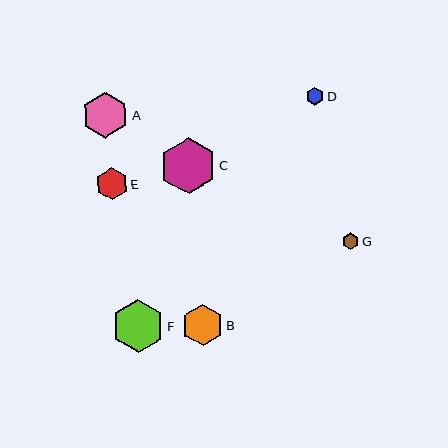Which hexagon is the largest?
Hexagon C is the largest with a size of approximately 56 pixels.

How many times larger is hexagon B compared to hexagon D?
Hexagon B is approximately 2.3 times the size of hexagon D.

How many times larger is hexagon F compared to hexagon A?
Hexagon F is approximately 1.2 times the size of hexagon A.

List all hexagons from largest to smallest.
From largest to smallest: C, F, A, B, E, D, G.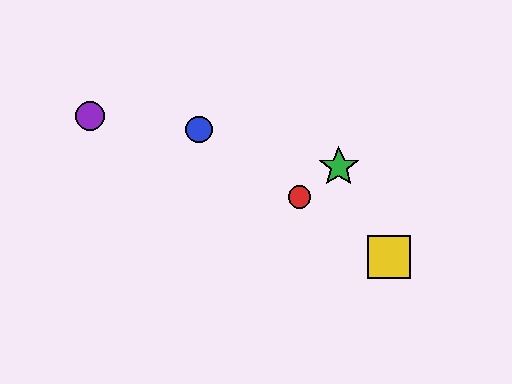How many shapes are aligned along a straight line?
3 shapes (the red circle, the blue circle, the yellow square) are aligned along a straight line.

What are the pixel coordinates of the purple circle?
The purple circle is at (90, 116).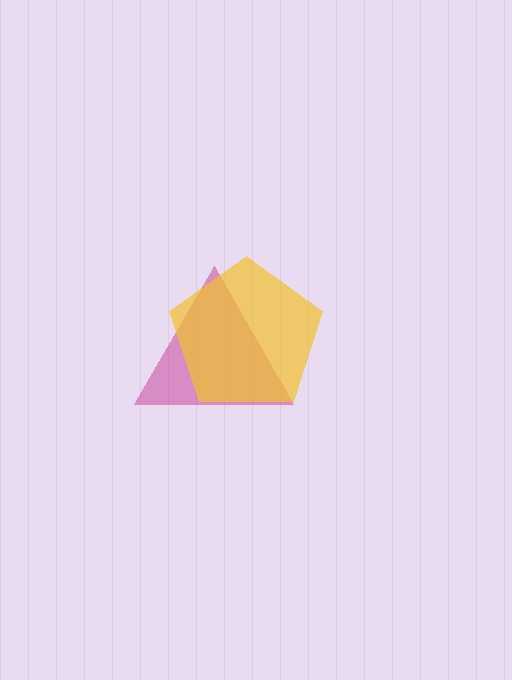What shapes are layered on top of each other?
The layered shapes are: a magenta triangle, a yellow pentagon.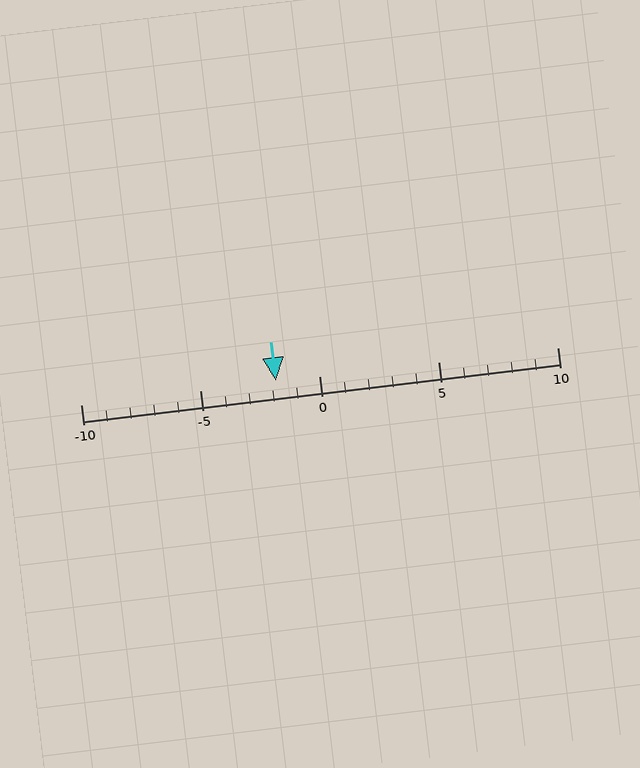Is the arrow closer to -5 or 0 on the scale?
The arrow is closer to 0.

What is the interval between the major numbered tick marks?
The major tick marks are spaced 5 units apart.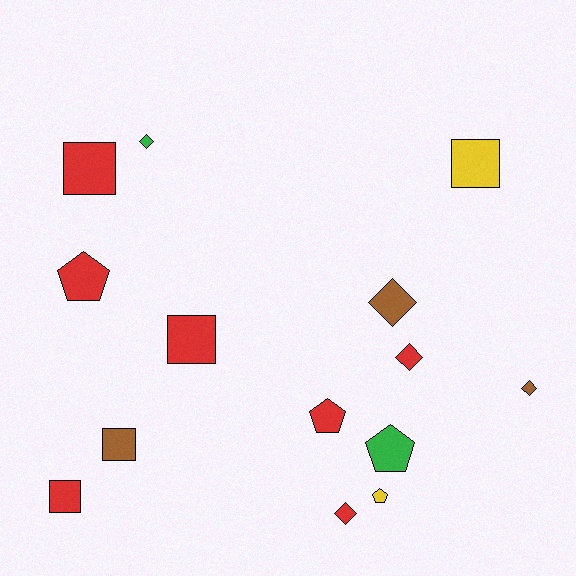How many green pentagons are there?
There is 1 green pentagon.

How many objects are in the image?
There are 14 objects.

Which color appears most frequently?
Red, with 7 objects.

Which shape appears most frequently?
Diamond, with 5 objects.